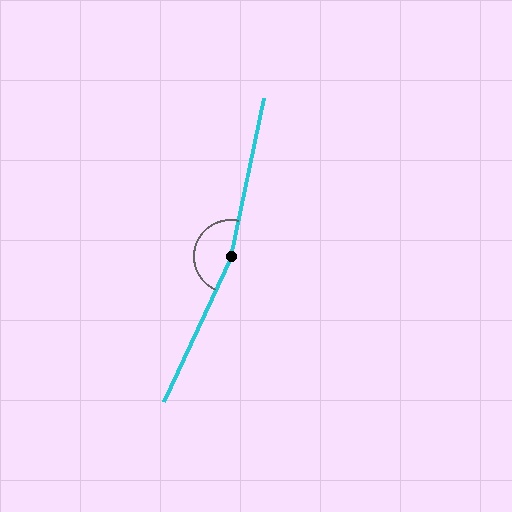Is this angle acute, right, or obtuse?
It is obtuse.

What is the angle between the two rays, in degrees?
Approximately 167 degrees.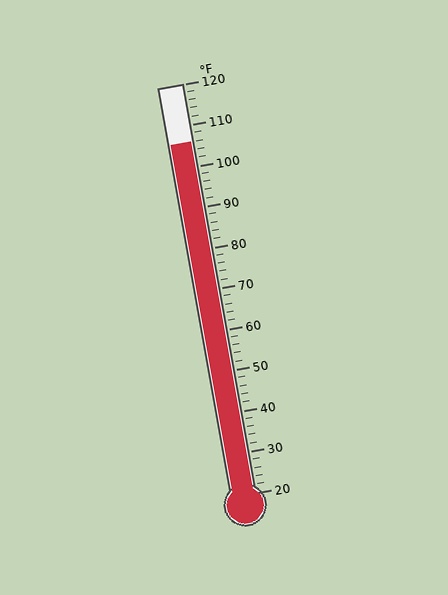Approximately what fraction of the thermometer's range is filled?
The thermometer is filled to approximately 85% of its range.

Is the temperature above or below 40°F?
The temperature is above 40°F.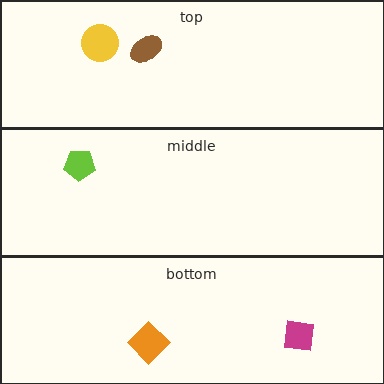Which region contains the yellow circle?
The top region.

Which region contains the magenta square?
The bottom region.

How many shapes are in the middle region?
1.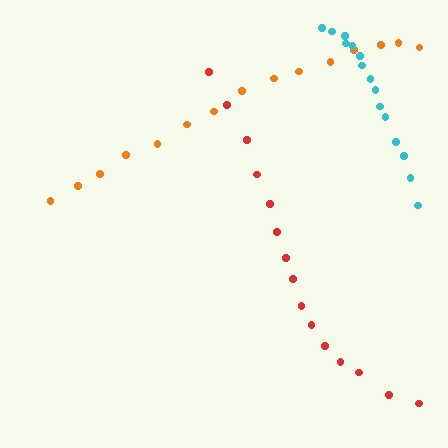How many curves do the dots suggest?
There are 3 distinct paths.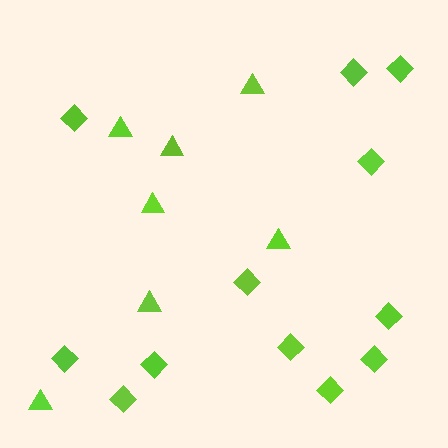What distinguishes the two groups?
There are 2 groups: one group of diamonds (12) and one group of triangles (7).